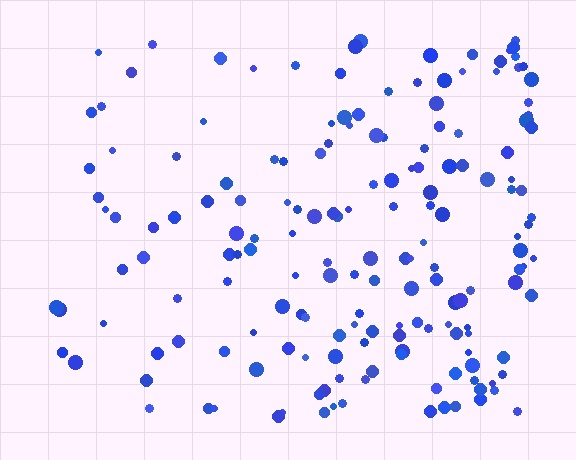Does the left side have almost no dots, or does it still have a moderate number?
Still a moderate number, just noticeably fewer than the right.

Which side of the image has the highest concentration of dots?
The right.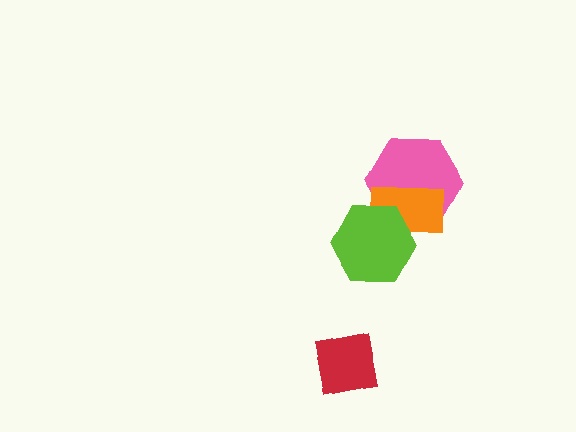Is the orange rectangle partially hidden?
Yes, it is partially covered by another shape.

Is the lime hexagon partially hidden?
No, no other shape covers it.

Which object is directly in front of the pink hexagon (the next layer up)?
The orange rectangle is directly in front of the pink hexagon.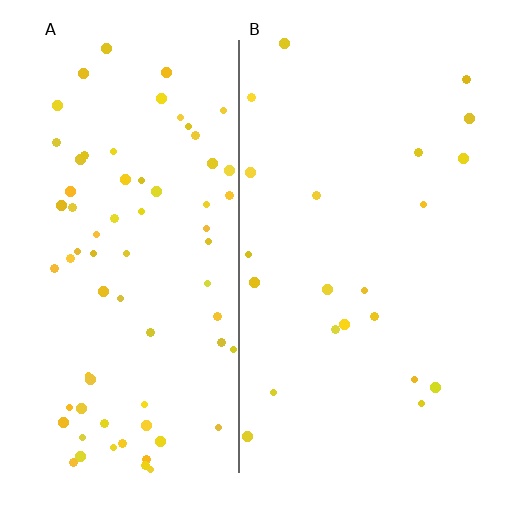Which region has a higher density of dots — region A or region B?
A (the left).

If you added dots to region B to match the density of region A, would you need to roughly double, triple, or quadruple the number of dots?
Approximately triple.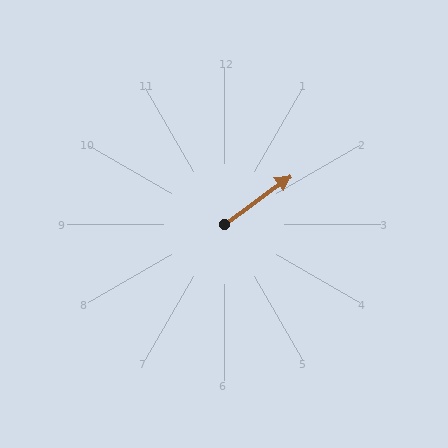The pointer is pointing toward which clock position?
Roughly 2 o'clock.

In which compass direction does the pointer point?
Northeast.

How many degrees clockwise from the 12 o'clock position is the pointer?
Approximately 54 degrees.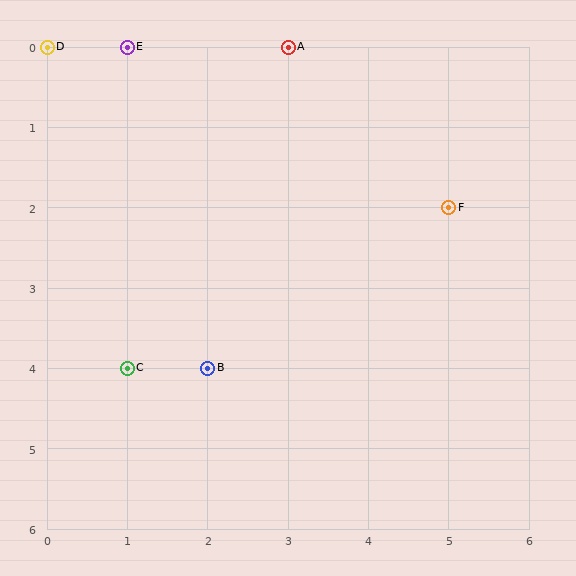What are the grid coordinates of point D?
Point D is at grid coordinates (0, 0).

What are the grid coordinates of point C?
Point C is at grid coordinates (1, 4).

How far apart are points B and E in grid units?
Points B and E are 1 column and 4 rows apart (about 4.1 grid units diagonally).